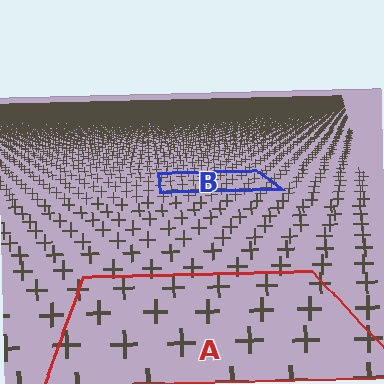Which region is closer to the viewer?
Region A is closer. The texture elements there are larger and more spread out.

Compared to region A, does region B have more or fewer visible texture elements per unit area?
Region B has more texture elements per unit area — they are packed more densely because it is farther away.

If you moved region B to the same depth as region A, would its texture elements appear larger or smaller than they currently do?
They would appear larger. At a closer depth, the same texture elements are projected at a bigger on-screen size.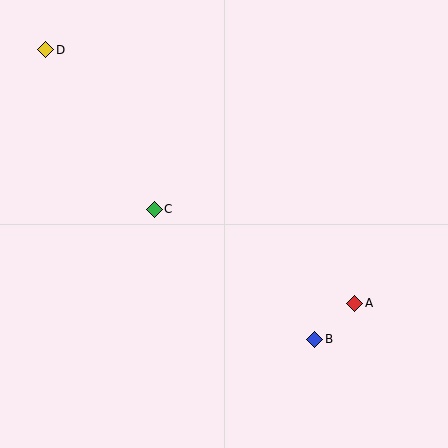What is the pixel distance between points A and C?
The distance between A and C is 221 pixels.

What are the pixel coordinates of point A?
Point A is at (355, 303).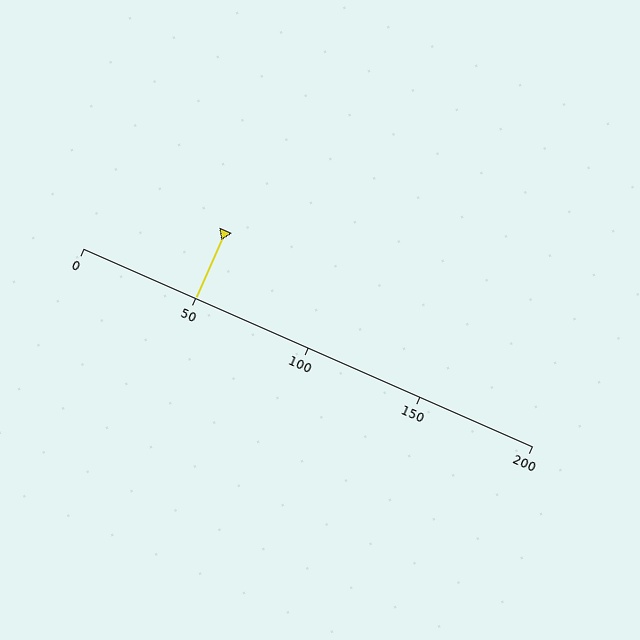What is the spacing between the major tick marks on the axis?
The major ticks are spaced 50 apart.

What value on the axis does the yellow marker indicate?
The marker indicates approximately 50.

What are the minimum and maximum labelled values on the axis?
The axis runs from 0 to 200.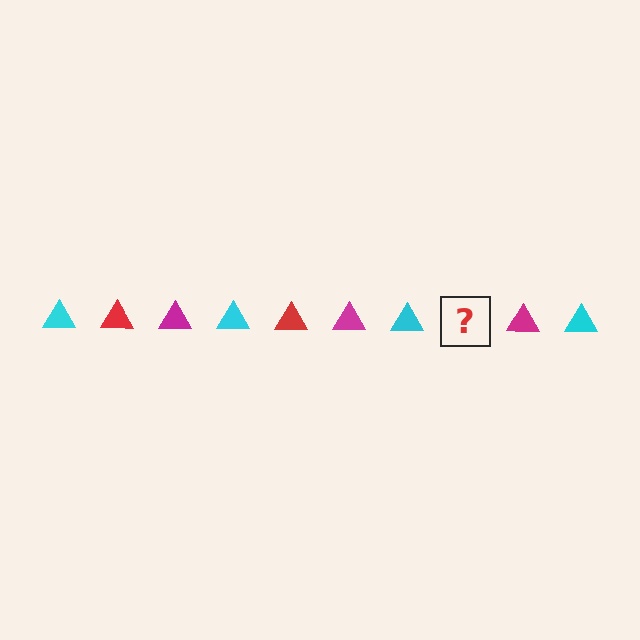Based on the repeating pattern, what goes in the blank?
The blank should be a red triangle.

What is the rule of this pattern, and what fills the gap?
The rule is that the pattern cycles through cyan, red, magenta triangles. The gap should be filled with a red triangle.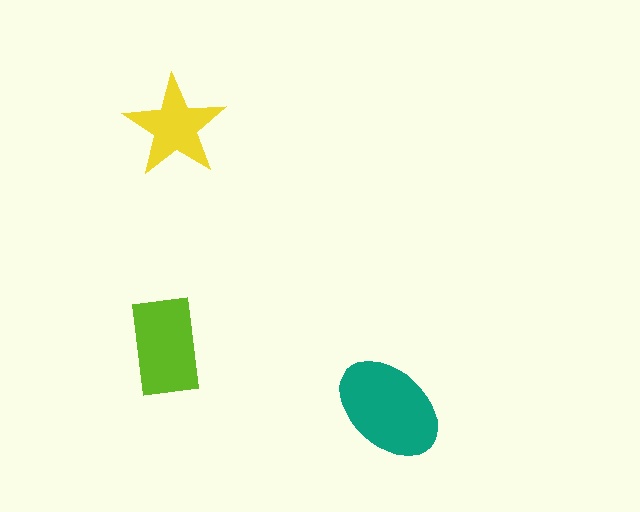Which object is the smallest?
The yellow star.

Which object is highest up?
The yellow star is topmost.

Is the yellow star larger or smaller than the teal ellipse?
Smaller.